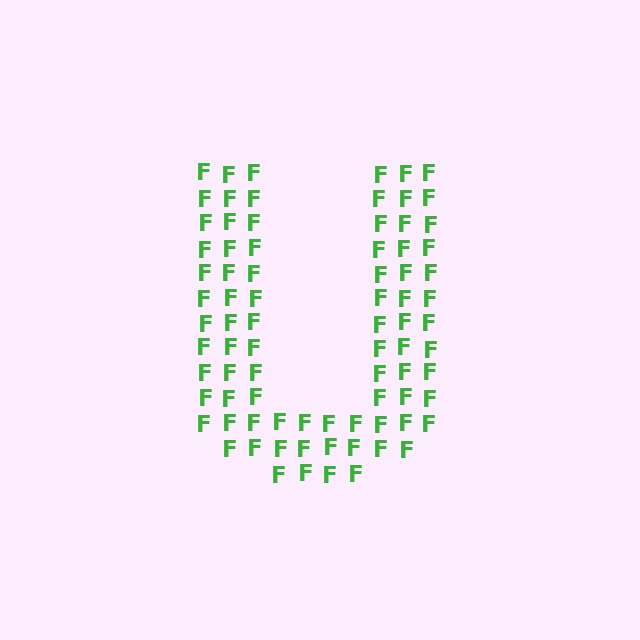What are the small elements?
The small elements are letter F's.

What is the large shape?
The large shape is the letter U.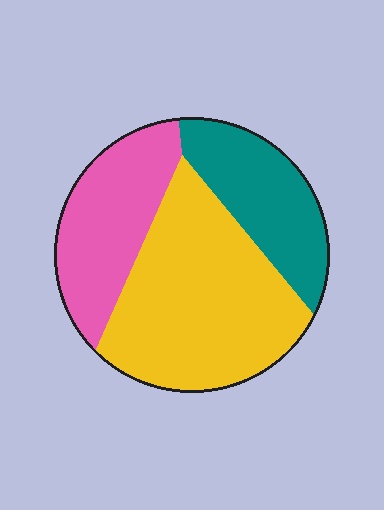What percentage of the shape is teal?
Teal takes up about one quarter (1/4) of the shape.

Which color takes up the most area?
Yellow, at roughly 50%.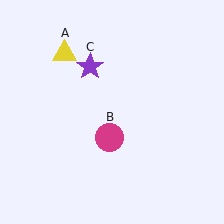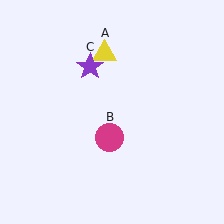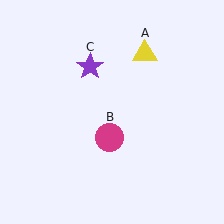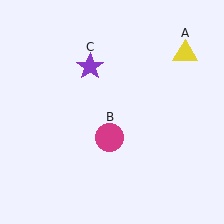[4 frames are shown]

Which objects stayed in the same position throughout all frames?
Magenta circle (object B) and purple star (object C) remained stationary.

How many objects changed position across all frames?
1 object changed position: yellow triangle (object A).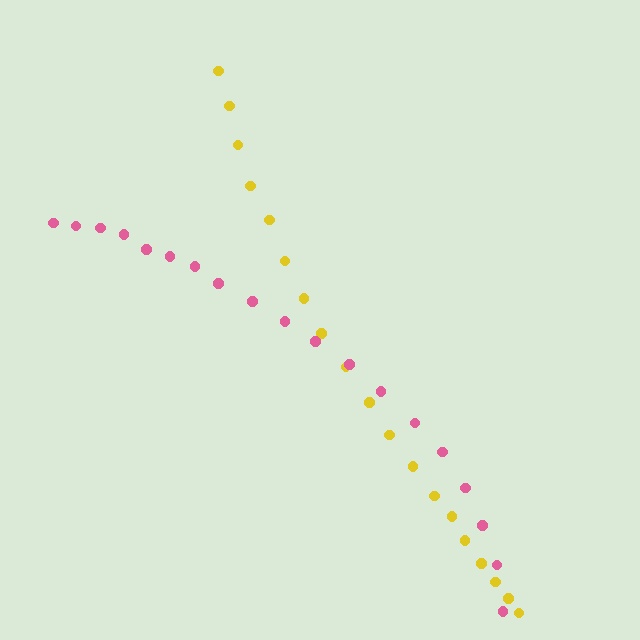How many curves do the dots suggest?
There are 2 distinct paths.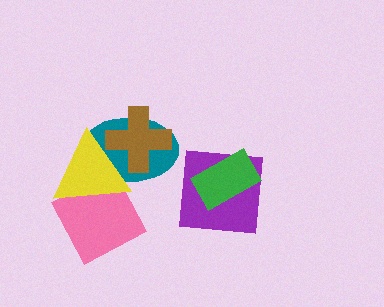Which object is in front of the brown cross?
The yellow triangle is in front of the brown cross.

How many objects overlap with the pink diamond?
2 objects overlap with the pink diamond.